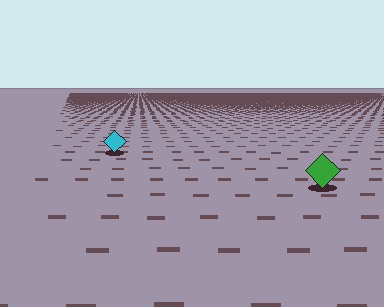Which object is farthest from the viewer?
The cyan diamond is farthest from the viewer. It appears smaller and the ground texture around it is denser.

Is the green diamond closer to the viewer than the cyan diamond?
Yes. The green diamond is closer — you can tell from the texture gradient: the ground texture is coarser near it.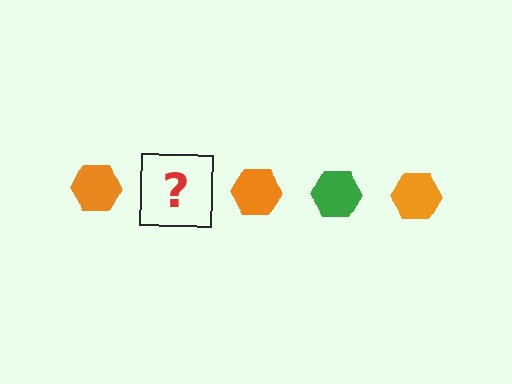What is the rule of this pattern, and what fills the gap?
The rule is that the pattern cycles through orange, green hexagons. The gap should be filled with a green hexagon.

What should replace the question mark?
The question mark should be replaced with a green hexagon.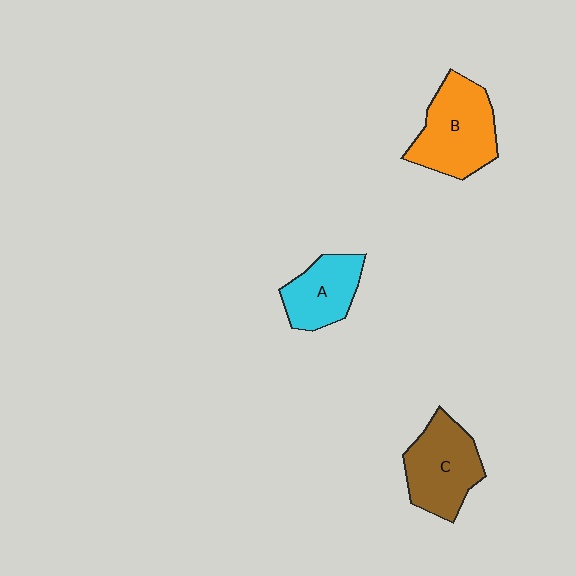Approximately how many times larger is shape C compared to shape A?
Approximately 1.3 times.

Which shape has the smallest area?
Shape A (cyan).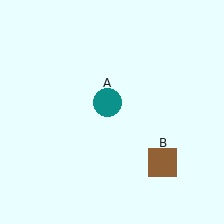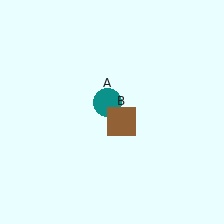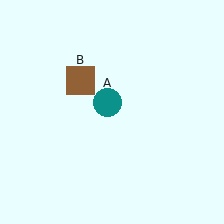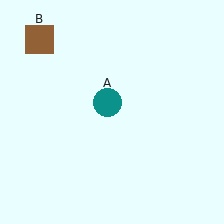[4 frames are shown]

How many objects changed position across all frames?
1 object changed position: brown square (object B).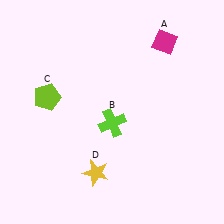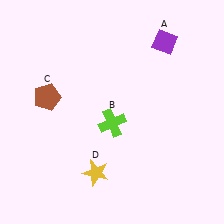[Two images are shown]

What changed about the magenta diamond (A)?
In Image 1, A is magenta. In Image 2, it changed to purple.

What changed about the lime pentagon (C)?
In Image 1, C is lime. In Image 2, it changed to brown.